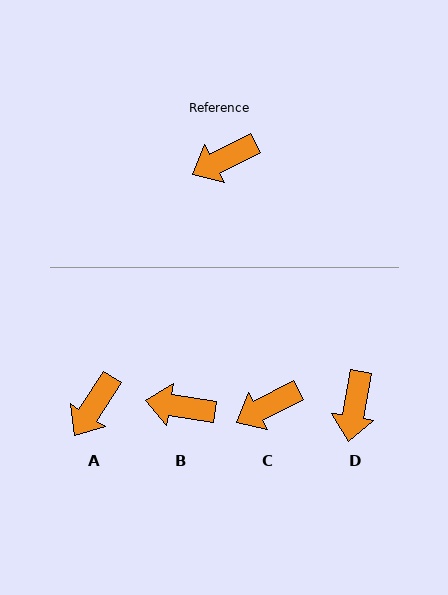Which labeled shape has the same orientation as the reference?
C.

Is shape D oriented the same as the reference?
No, it is off by about 53 degrees.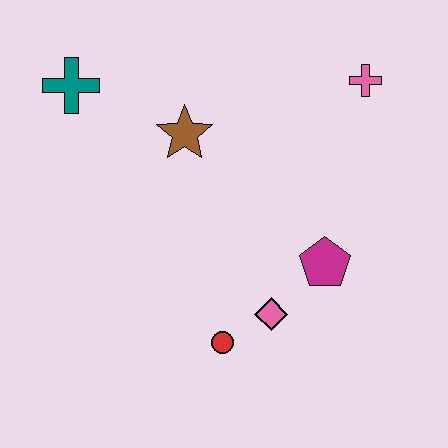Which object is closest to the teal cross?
The brown star is closest to the teal cross.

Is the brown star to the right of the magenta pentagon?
No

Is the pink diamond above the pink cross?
No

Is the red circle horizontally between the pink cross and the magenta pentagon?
No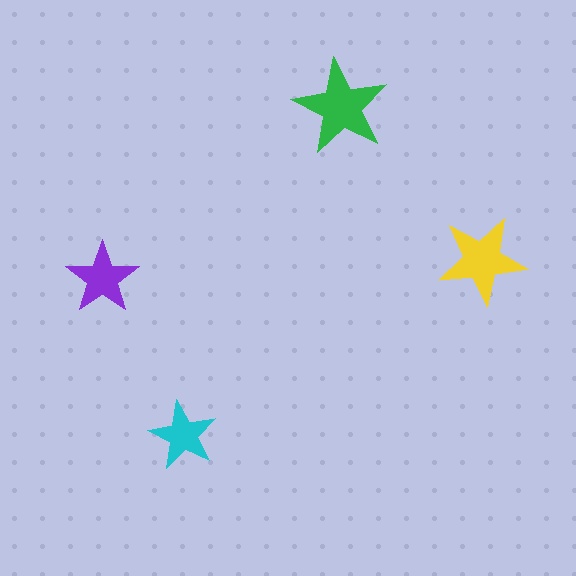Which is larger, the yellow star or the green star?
The green one.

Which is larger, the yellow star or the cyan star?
The yellow one.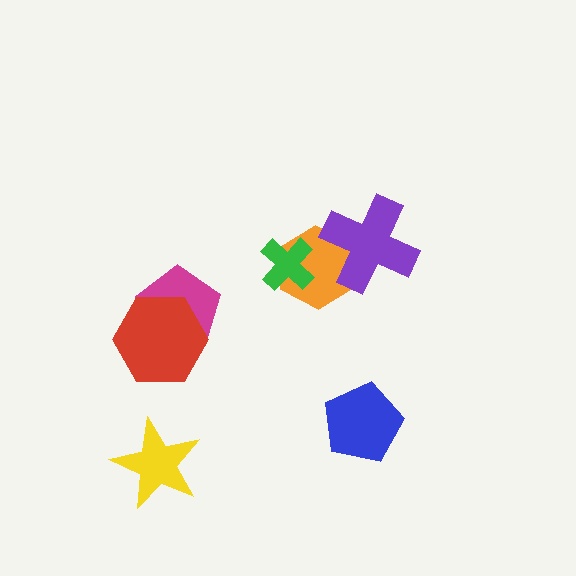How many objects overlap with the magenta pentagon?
1 object overlaps with the magenta pentagon.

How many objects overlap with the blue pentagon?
0 objects overlap with the blue pentagon.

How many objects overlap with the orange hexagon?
2 objects overlap with the orange hexagon.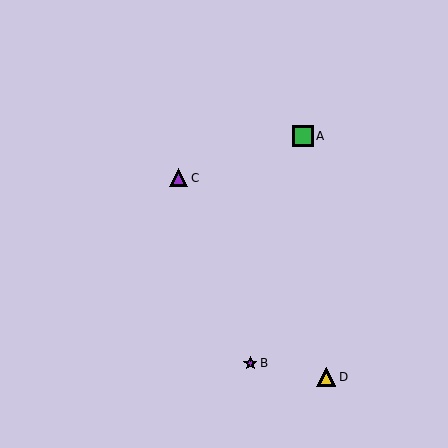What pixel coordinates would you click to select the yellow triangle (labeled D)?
Click at (326, 377) to select the yellow triangle D.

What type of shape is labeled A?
Shape A is a green square.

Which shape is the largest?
The green square (labeled A) is the largest.